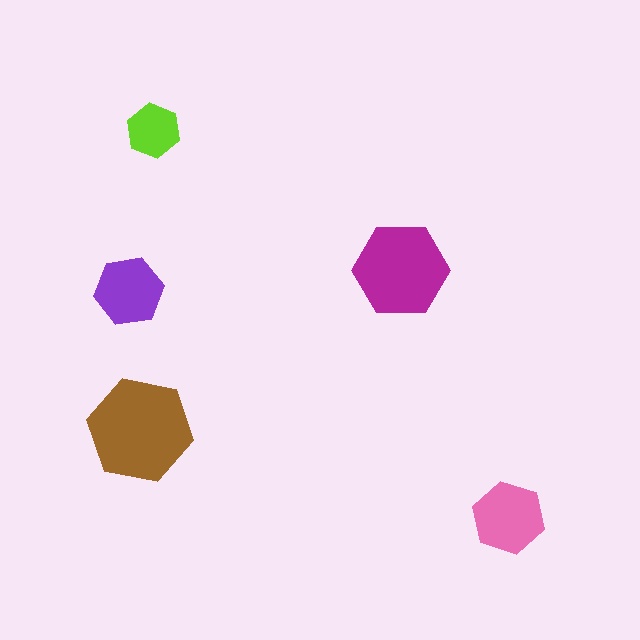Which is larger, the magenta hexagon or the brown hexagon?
The brown one.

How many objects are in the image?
There are 5 objects in the image.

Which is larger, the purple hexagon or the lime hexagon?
The purple one.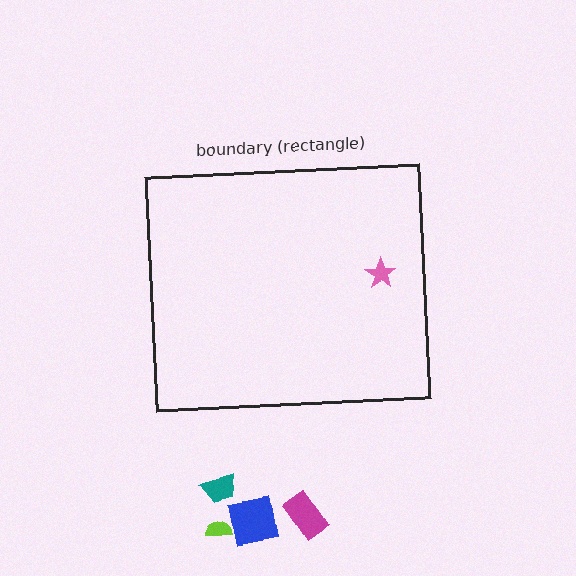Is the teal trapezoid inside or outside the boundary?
Outside.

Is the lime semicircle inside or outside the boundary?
Outside.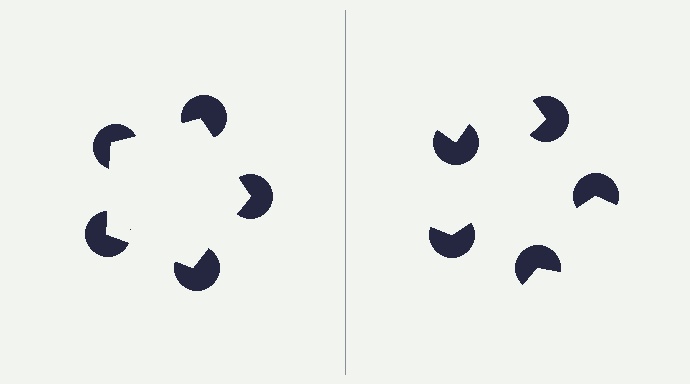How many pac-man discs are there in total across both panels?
10 — 5 on each side.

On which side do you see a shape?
An illusory pentagon appears on the left side. On the right side the wedge cuts are rotated, so no coherent shape forms.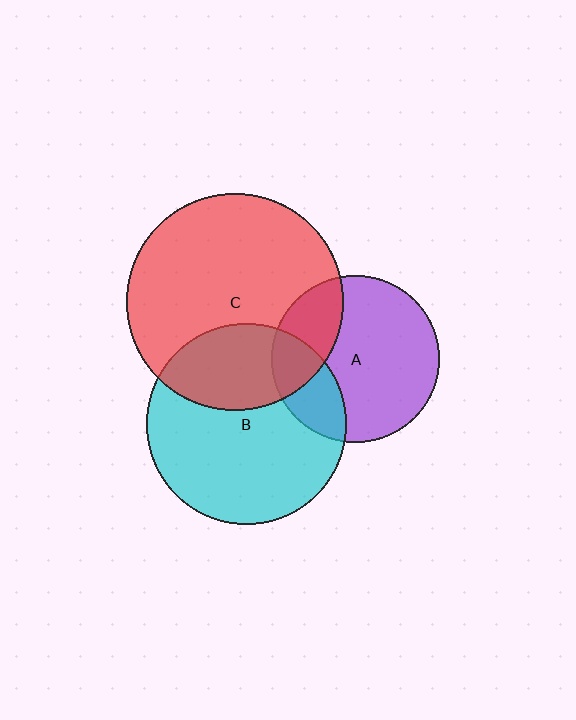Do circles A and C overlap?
Yes.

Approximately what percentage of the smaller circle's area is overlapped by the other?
Approximately 25%.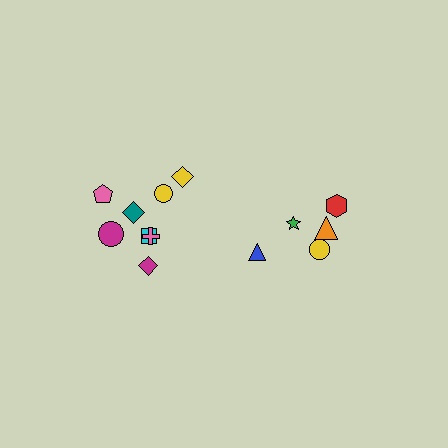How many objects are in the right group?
There are 5 objects.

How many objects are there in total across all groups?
There are 13 objects.